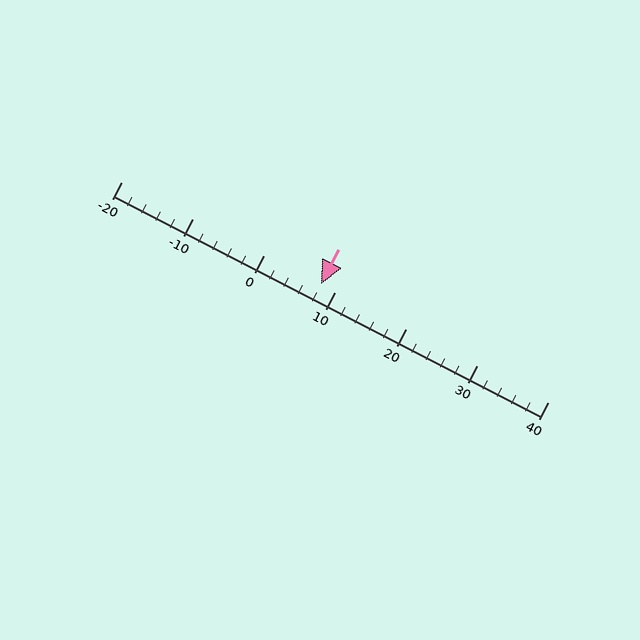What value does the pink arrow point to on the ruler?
The pink arrow points to approximately 8.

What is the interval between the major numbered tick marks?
The major tick marks are spaced 10 units apart.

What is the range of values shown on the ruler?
The ruler shows values from -20 to 40.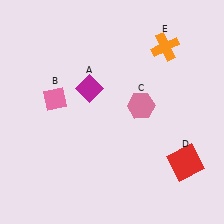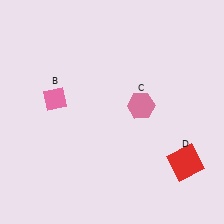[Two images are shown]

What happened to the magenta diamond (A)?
The magenta diamond (A) was removed in Image 2. It was in the top-left area of Image 1.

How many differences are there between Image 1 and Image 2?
There are 2 differences between the two images.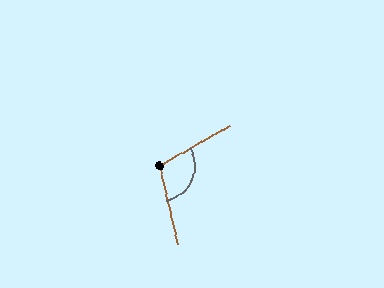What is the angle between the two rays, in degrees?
Approximately 107 degrees.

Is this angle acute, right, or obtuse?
It is obtuse.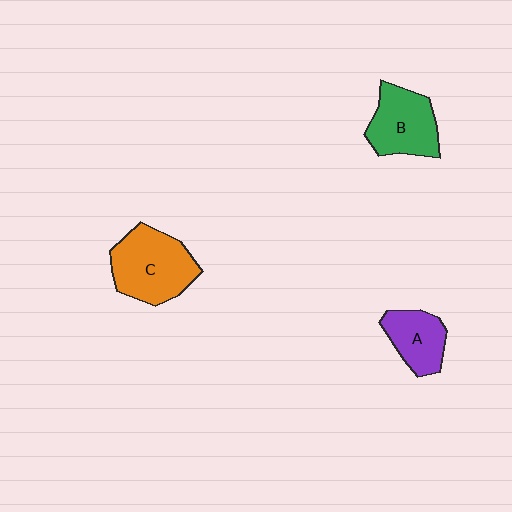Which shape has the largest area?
Shape C (orange).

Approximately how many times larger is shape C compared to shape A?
Approximately 1.6 times.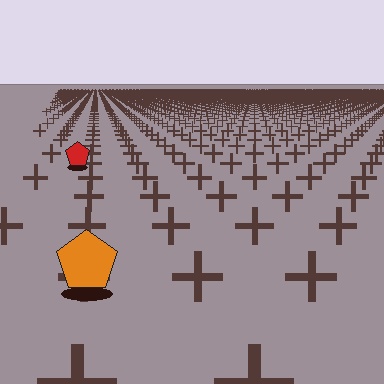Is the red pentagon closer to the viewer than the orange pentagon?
No. The orange pentagon is closer — you can tell from the texture gradient: the ground texture is coarser near it.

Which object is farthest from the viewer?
The red pentagon is farthest from the viewer. It appears smaller and the ground texture around it is denser.